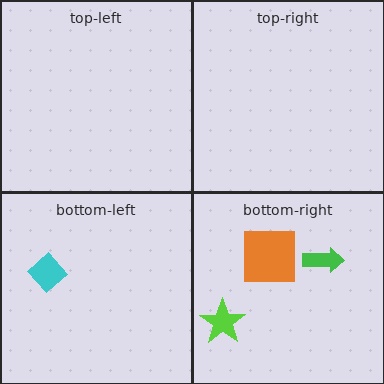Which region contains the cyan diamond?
The bottom-left region.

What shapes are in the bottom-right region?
The lime star, the orange square, the green arrow.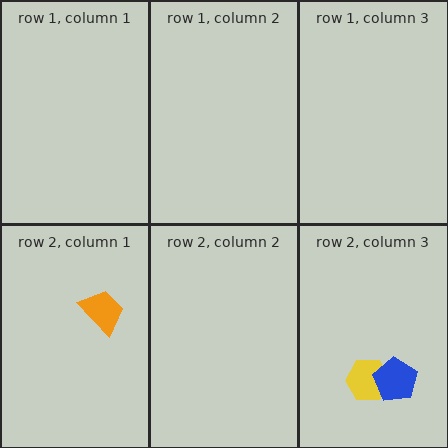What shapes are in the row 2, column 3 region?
The yellow hexagon, the blue pentagon.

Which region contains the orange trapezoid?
The row 2, column 1 region.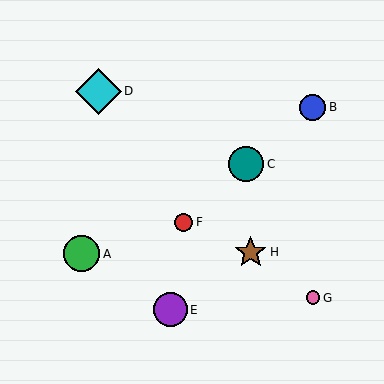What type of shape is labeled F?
Shape F is a red circle.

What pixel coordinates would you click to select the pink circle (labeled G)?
Click at (313, 298) to select the pink circle G.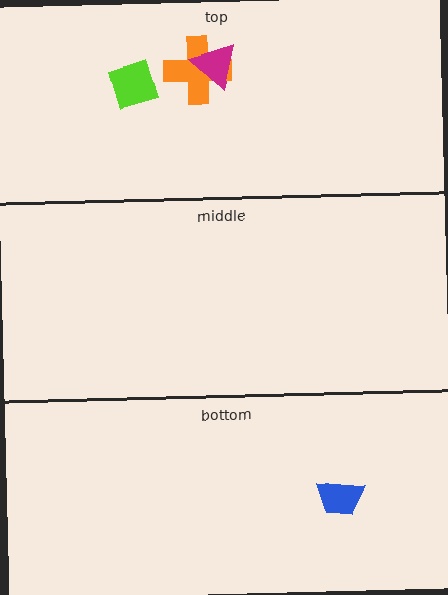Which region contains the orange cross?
The top region.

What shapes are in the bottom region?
The blue trapezoid.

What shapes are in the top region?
The lime diamond, the orange cross, the magenta triangle.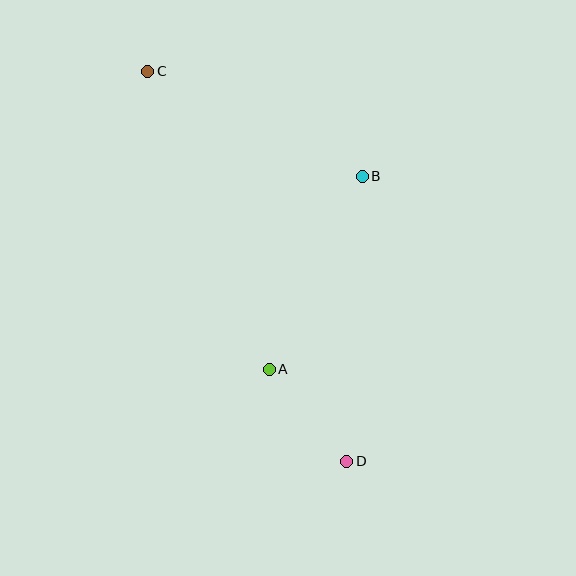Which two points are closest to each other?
Points A and D are closest to each other.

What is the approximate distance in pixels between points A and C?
The distance between A and C is approximately 322 pixels.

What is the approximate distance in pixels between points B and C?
The distance between B and C is approximately 239 pixels.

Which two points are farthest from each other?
Points C and D are farthest from each other.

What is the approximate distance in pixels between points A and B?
The distance between A and B is approximately 214 pixels.